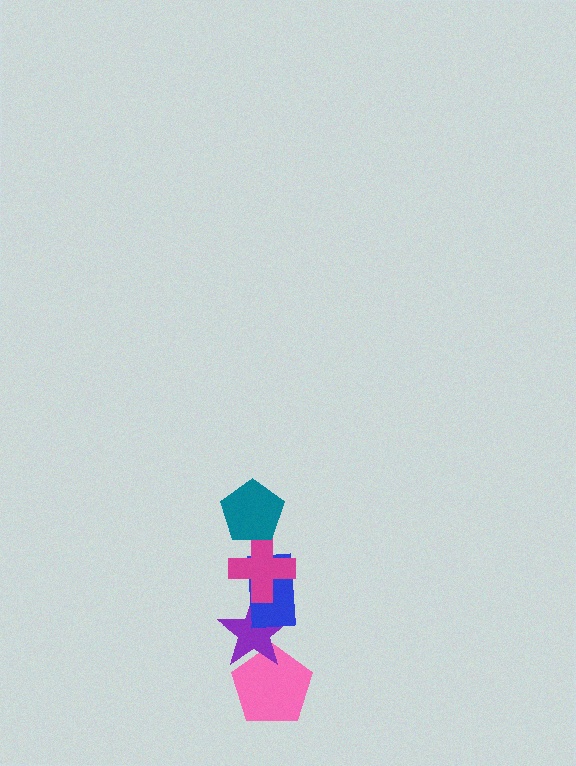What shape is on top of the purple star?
The blue rectangle is on top of the purple star.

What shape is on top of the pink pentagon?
The purple star is on top of the pink pentagon.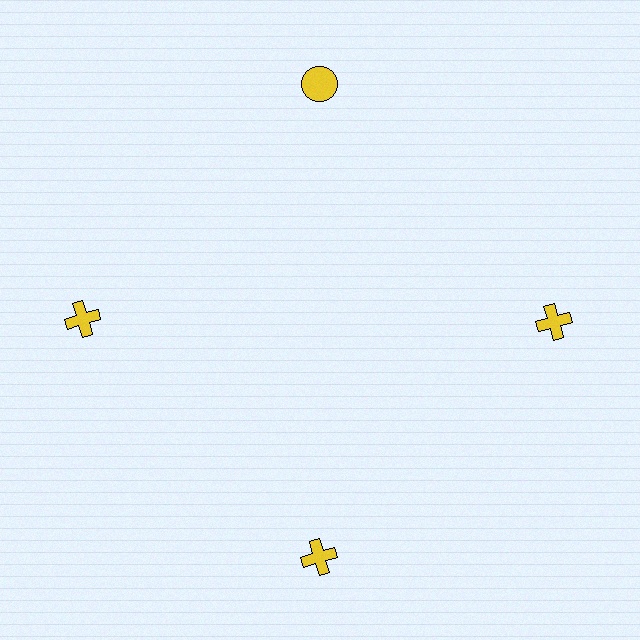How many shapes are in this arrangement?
There are 4 shapes arranged in a ring pattern.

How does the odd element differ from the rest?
It has a different shape: circle instead of cross.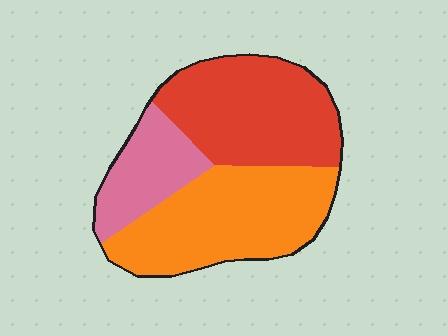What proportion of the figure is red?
Red covers about 40% of the figure.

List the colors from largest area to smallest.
From largest to smallest: orange, red, pink.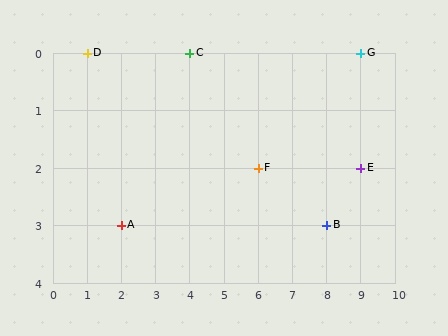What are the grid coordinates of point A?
Point A is at grid coordinates (2, 3).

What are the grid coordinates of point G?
Point G is at grid coordinates (9, 0).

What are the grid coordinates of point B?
Point B is at grid coordinates (8, 3).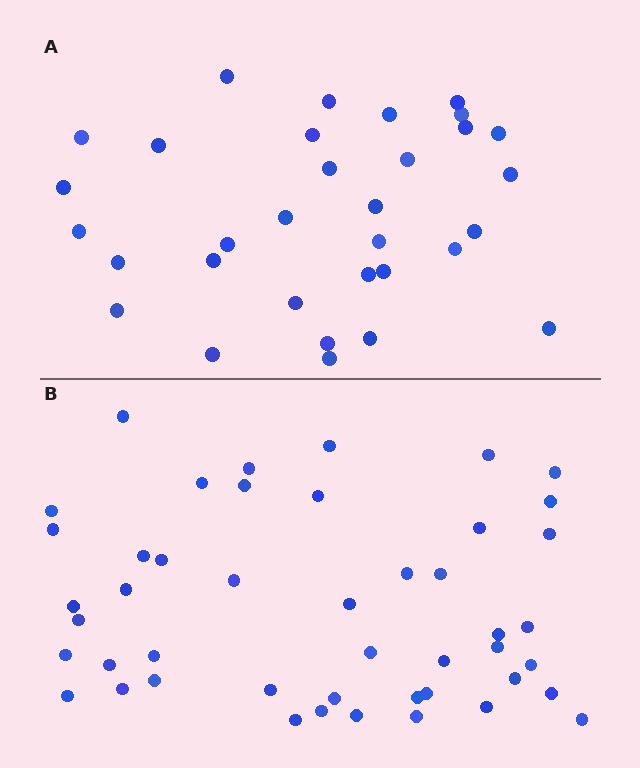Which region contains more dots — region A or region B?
Region B (the bottom region) has more dots.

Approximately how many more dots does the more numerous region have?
Region B has approximately 15 more dots than region A.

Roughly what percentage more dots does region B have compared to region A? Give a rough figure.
About 45% more.